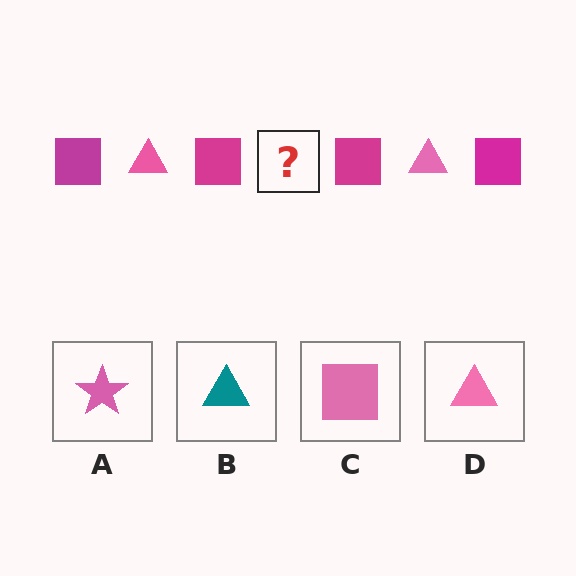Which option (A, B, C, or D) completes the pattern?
D.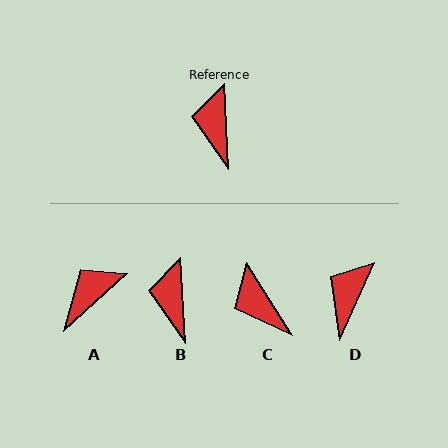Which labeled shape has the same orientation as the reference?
B.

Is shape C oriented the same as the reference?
No, it is off by about 30 degrees.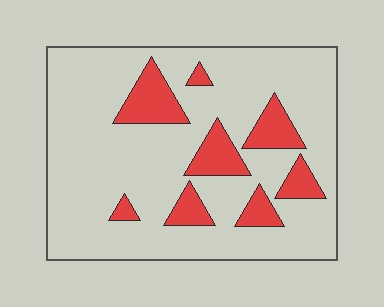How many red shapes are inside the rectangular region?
8.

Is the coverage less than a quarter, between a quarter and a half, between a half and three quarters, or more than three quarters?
Less than a quarter.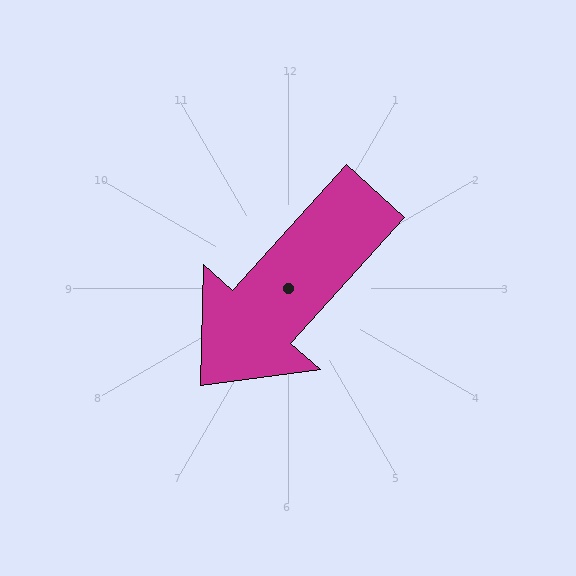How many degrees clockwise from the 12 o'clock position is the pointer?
Approximately 222 degrees.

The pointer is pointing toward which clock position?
Roughly 7 o'clock.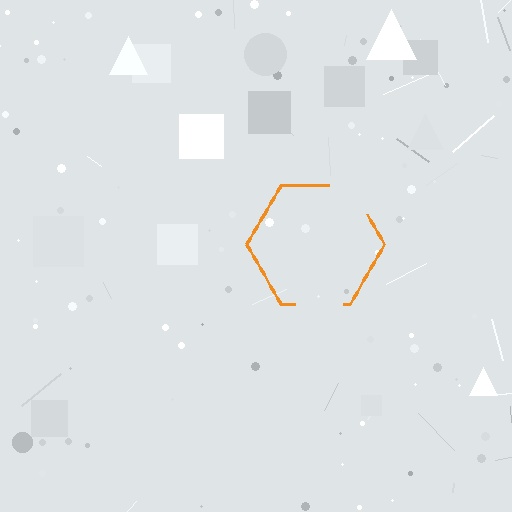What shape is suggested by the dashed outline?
The dashed outline suggests a hexagon.